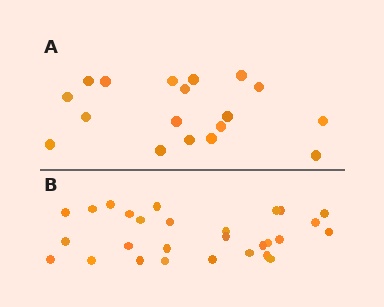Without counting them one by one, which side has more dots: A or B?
Region B (the bottom region) has more dots.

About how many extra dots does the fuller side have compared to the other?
Region B has roughly 10 or so more dots than region A.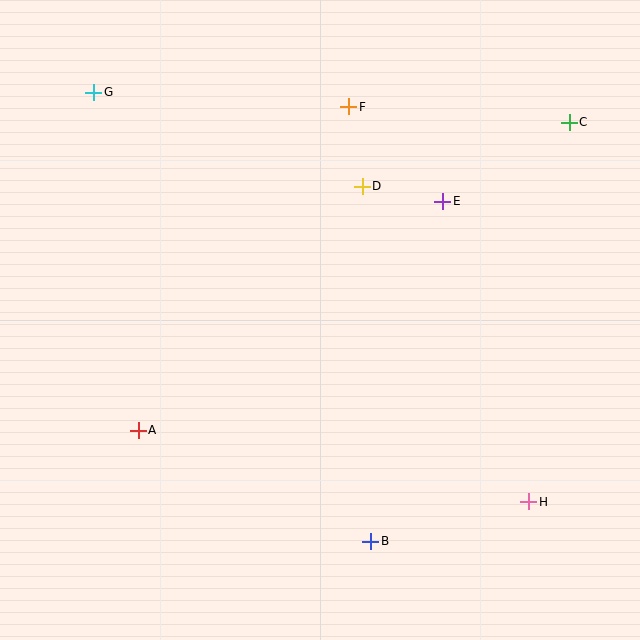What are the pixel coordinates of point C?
Point C is at (569, 122).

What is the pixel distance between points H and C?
The distance between H and C is 382 pixels.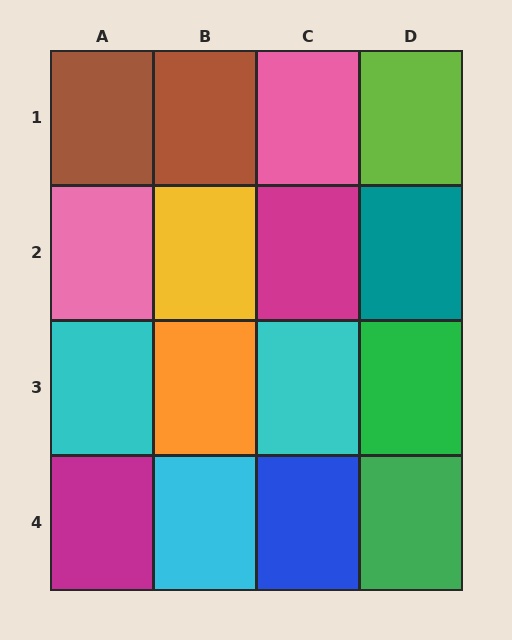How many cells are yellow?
1 cell is yellow.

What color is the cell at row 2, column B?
Yellow.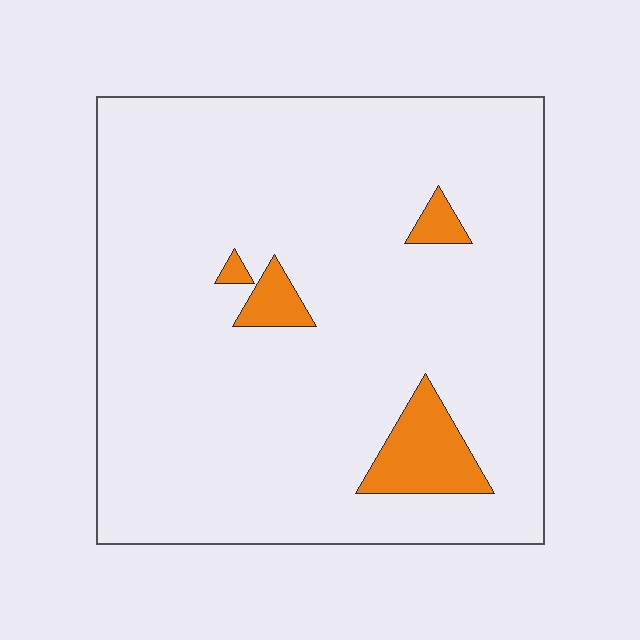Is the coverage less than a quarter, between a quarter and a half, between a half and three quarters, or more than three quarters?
Less than a quarter.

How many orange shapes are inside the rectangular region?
4.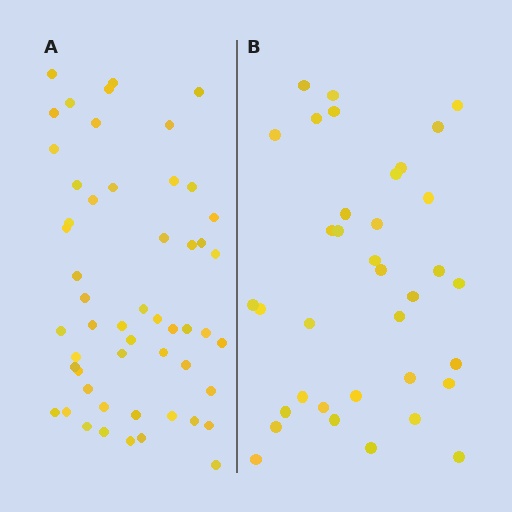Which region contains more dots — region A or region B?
Region A (the left region) has more dots.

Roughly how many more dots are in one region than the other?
Region A has approximately 15 more dots than region B.